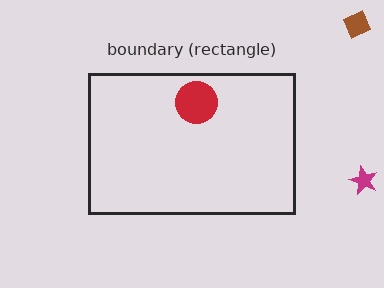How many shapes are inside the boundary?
1 inside, 2 outside.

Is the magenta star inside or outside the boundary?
Outside.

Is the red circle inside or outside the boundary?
Inside.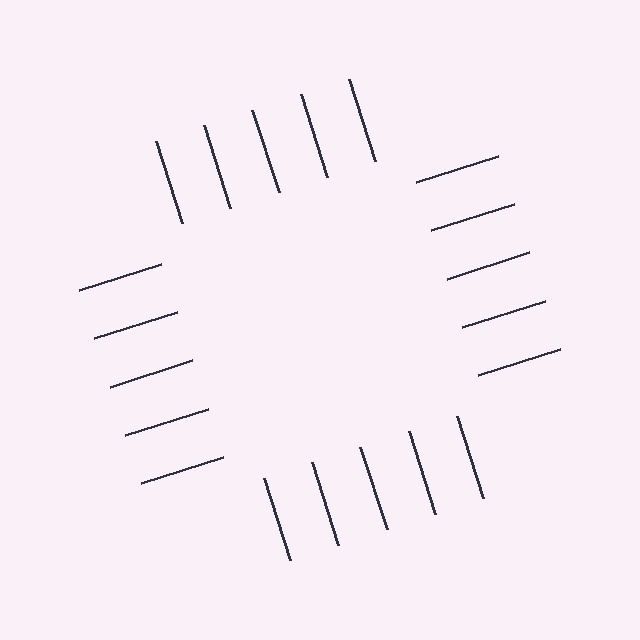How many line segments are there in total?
20 — 5 along each of the 4 edges.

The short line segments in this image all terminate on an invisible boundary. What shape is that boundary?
An illusory square — the line segments terminate on its edges but no continuous stroke is drawn.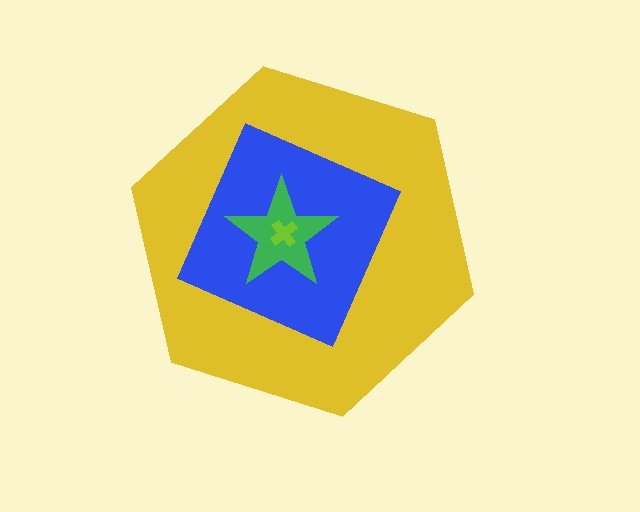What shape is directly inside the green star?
The lime cross.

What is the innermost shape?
The lime cross.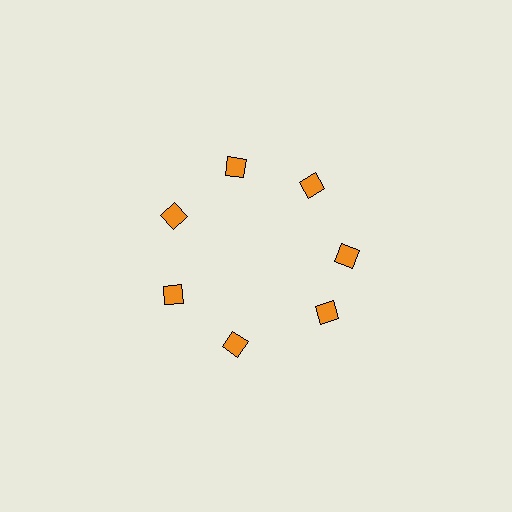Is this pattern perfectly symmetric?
No. The 7 orange diamonds are arranged in a ring, but one element near the 5 o'clock position is rotated out of alignment along the ring, breaking the 7-fold rotational symmetry.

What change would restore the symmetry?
The symmetry would be restored by rotating it back into even spacing with its neighbors so that all 7 diamonds sit at equal angles and equal distance from the center.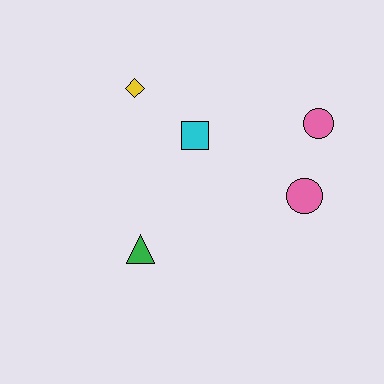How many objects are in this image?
There are 5 objects.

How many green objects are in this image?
There is 1 green object.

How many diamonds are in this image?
There is 1 diamond.